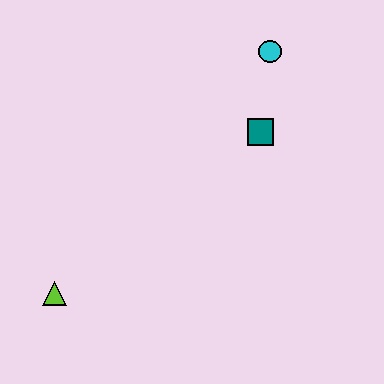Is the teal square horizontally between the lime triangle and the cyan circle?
Yes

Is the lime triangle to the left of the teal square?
Yes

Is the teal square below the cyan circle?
Yes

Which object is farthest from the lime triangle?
The cyan circle is farthest from the lime triangle.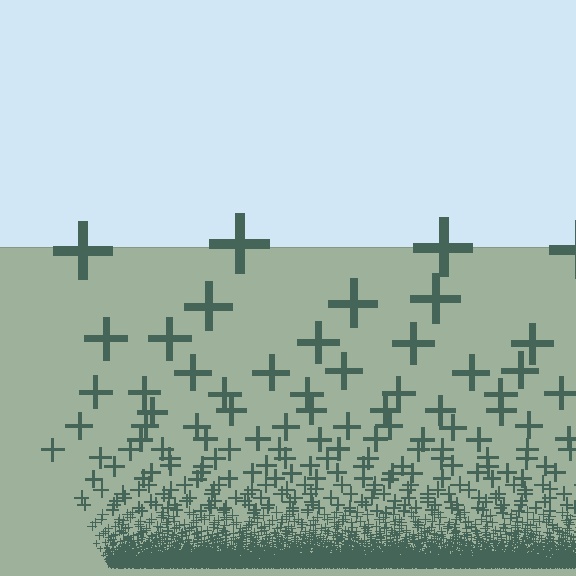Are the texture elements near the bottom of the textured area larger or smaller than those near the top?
Smaller. The gradient is inverted — elements near the bottom are smaller and denser.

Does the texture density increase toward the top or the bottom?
Density increases toward the bottom.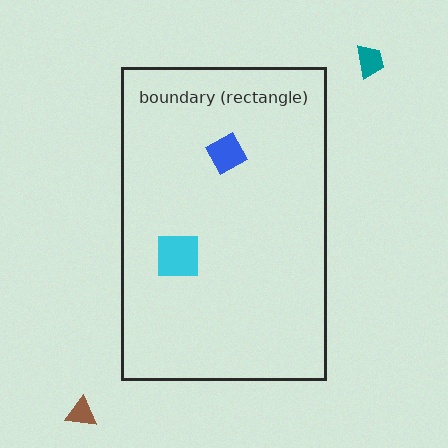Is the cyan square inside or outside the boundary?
Inside.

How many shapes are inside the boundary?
2 inside, 2 outside.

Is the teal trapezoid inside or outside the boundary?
Outside.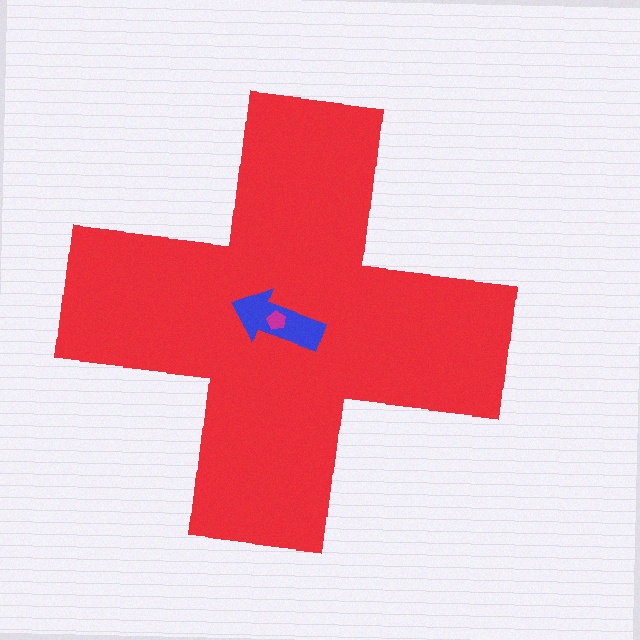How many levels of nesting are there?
3.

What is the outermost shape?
The red cross.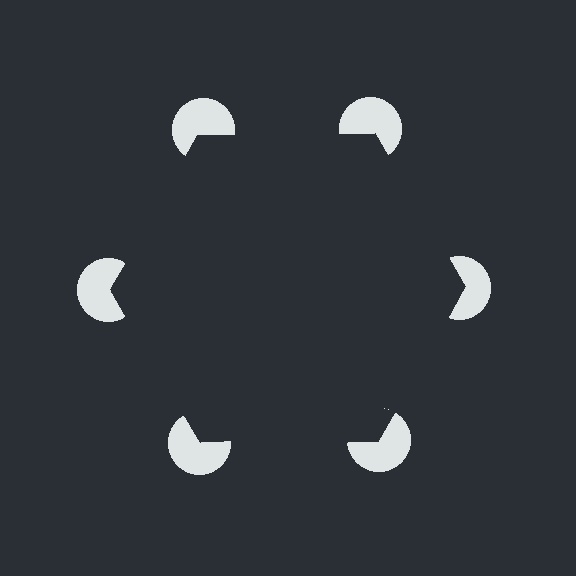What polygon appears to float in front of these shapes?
An illusory hexagon — its edges are inferred from the aligned wedge cuts in the pac-man discs, not physically drawn.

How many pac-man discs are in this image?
There are 6 — one at each vertex of the illusory hexagon.